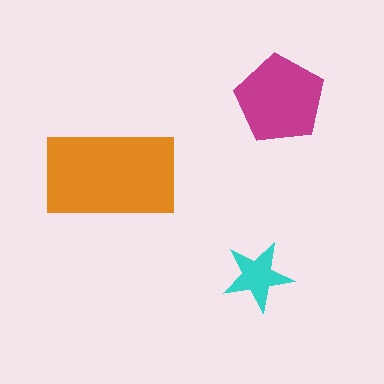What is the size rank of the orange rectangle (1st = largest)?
1st.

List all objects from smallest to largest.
The cyan star, the magenta pentagon, the orange rectangle.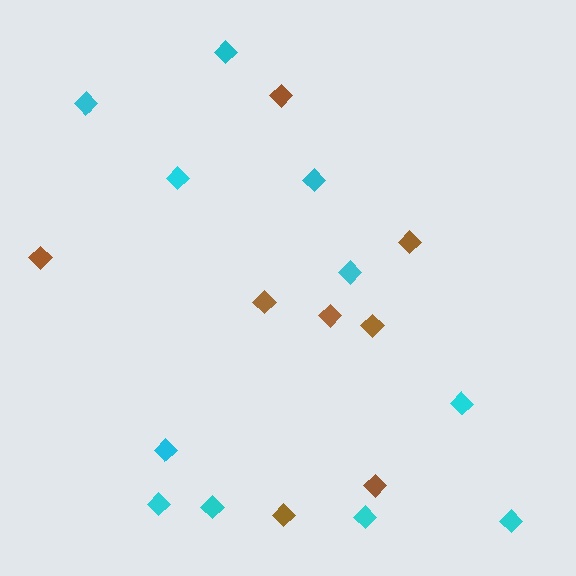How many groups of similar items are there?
There are 2 groups: one group of brown diamonds (8) and one group of cyan diamonds (11).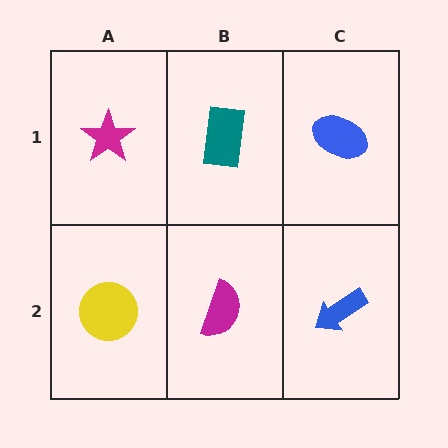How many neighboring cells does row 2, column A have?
2.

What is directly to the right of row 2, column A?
A magenta semicircle.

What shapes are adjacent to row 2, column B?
A teal rectangle (row 1, column B), a yellow circle (row 2, column A), a blue arrow (row 2, column C).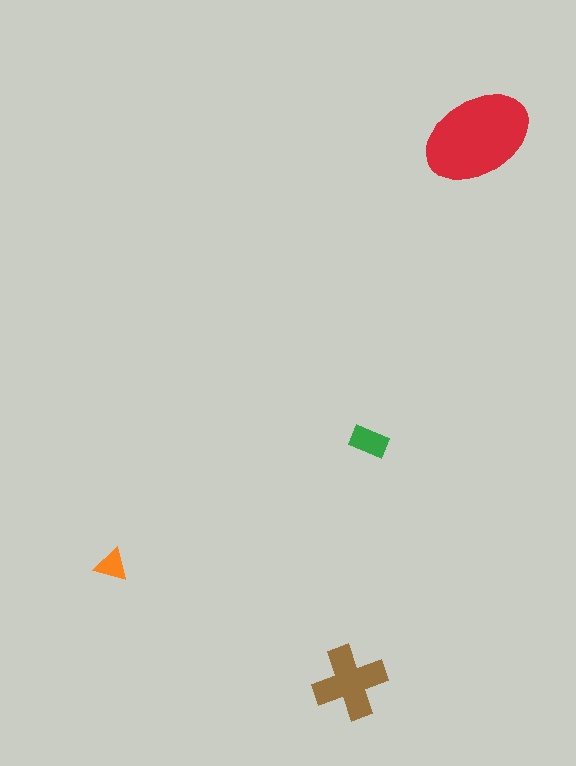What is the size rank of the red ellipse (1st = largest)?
1st.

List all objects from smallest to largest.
The orange triangle, the green rectangle, the brown cross, the red ellipse.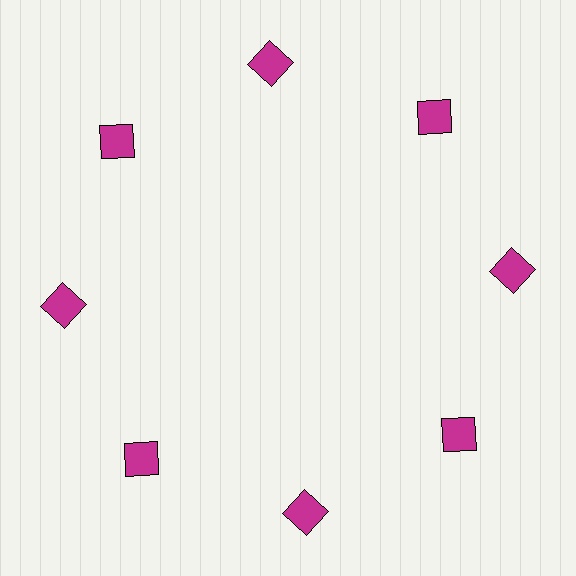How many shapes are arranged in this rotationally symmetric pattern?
There are 8 shapes, arranged in 8 groups of 1.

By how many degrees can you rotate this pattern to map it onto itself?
The pattern maps onto itself every 45 degrees of rotation.